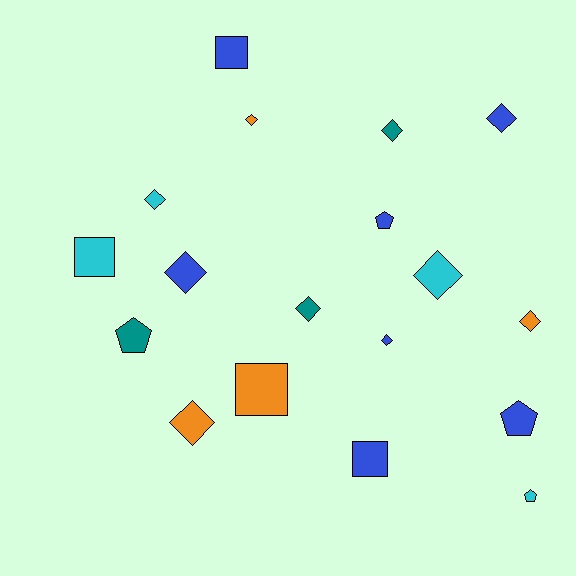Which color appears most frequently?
Blue, with 7 objects.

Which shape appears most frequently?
Diamond, with 10 objects.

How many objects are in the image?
There are 18 objects.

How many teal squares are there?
There are no teal squares.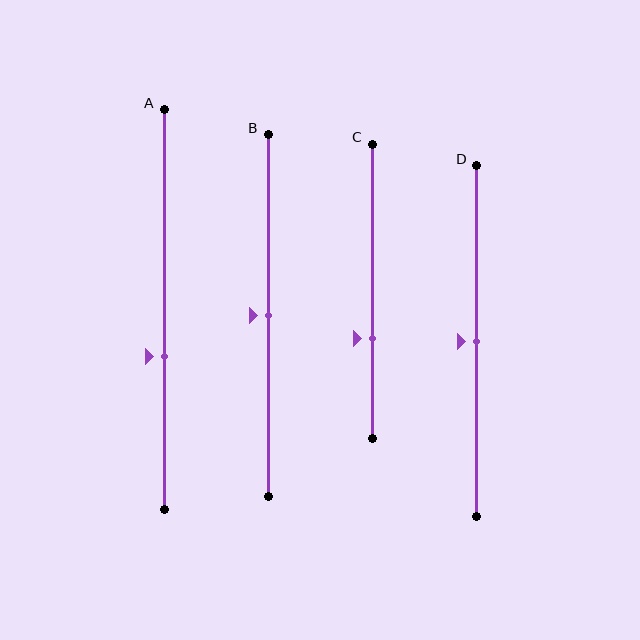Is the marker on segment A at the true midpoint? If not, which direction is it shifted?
No, the marker on segment A is shifted downward by about 12% of the segment length.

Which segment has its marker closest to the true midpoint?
Segment B has its marker closest to the true midpoint.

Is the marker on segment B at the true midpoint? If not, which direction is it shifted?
Yes, the marker on segment B is at the true midpoint.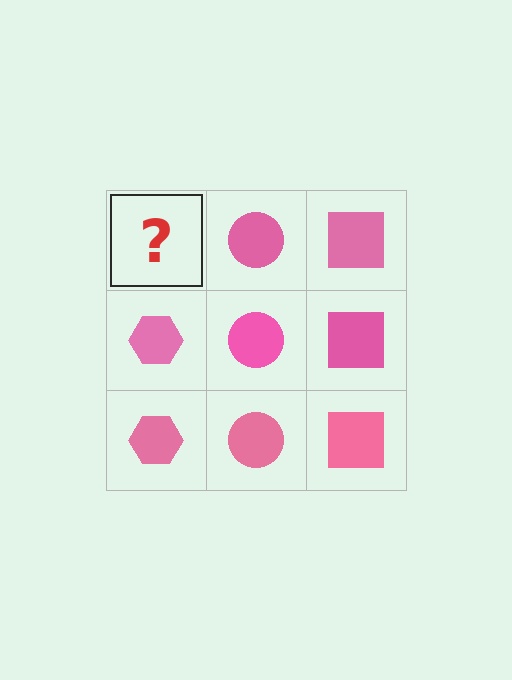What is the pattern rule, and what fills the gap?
The rule is that each column has a consistent shape. The gap should be filled with a pink hexagon.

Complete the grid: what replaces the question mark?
The question mark should be replaced with a pink hexagon.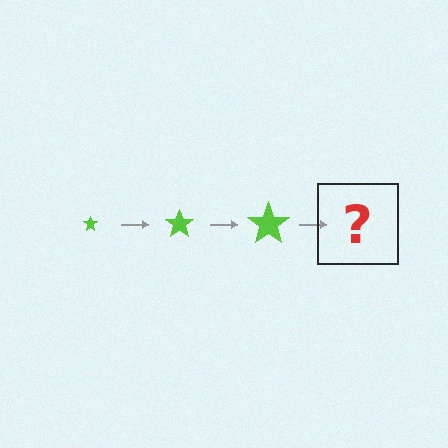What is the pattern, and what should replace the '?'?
The pattern is that the star gets progressively larger each step. The '?' should be a lime star, larger than the previous one.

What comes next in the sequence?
The next element should be a lime star, larger than the previous one.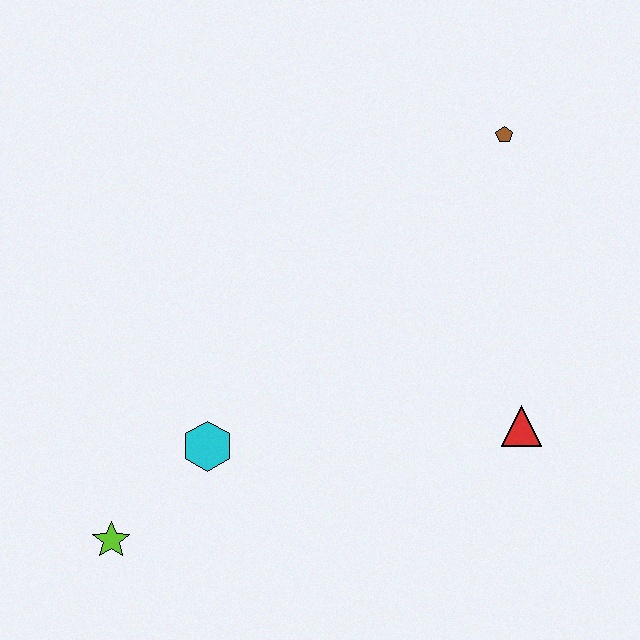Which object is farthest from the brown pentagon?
The lime star is farthest from the brown pentagon.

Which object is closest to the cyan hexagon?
The lime star is closest to the cyan hexagon.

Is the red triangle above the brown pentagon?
No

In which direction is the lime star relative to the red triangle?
The lime star is to the left of the red triangle.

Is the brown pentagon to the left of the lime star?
No